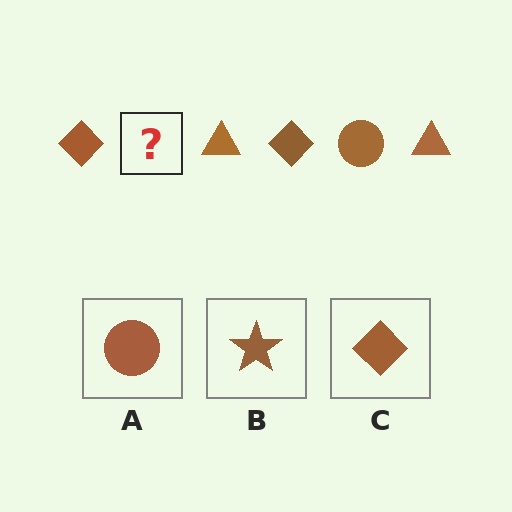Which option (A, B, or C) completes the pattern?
A.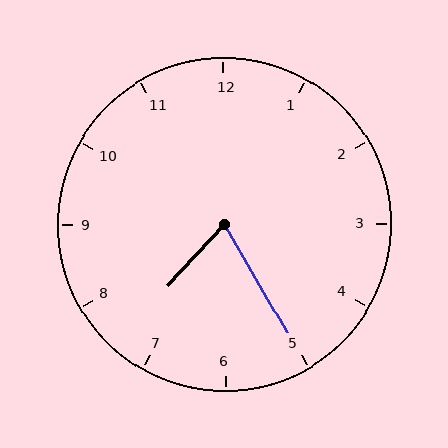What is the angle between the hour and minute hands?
Approximately 72 degrees.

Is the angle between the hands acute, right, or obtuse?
It is acute.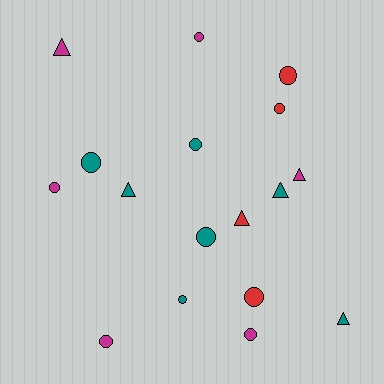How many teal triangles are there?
There are 3 teal triangles.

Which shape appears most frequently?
Circle, with 11 objects.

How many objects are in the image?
There are 17 objects.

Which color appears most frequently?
Teal, with 7 objects.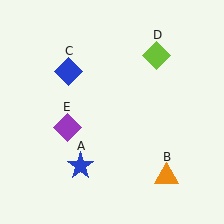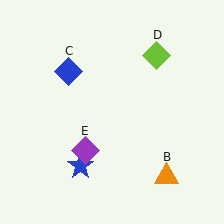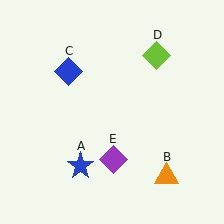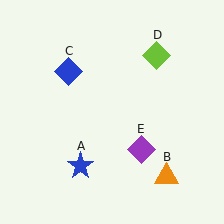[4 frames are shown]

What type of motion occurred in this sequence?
The purple diamond (object E) rotated counterclockwise around the center of the scene.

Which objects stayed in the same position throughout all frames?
Blue star (object A) and orange triangle (object B) and blue diamond (object C) and lime diamond (object D) remained stationary.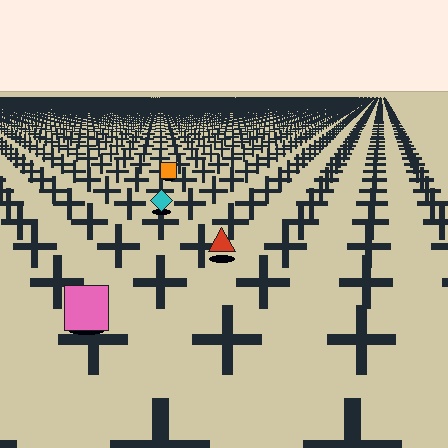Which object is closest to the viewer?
The pink square is closest. The texture marks near it are larger and more spread out.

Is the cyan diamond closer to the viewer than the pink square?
No. The pink square is closer — you can tell from the texture gradient: the ground texture is coarser near it.